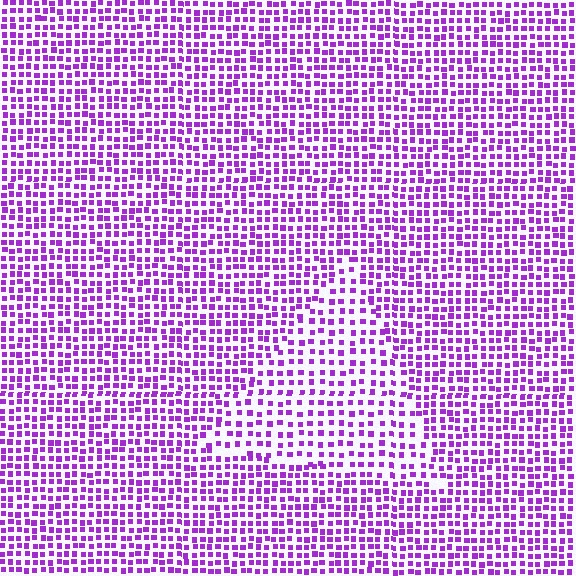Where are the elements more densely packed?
The elements are more densely packed outside the triangle boundary.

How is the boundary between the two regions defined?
The boundary is defined by a change in element density (approximately 1.6x ratio). All elements are the same color, size, and shape.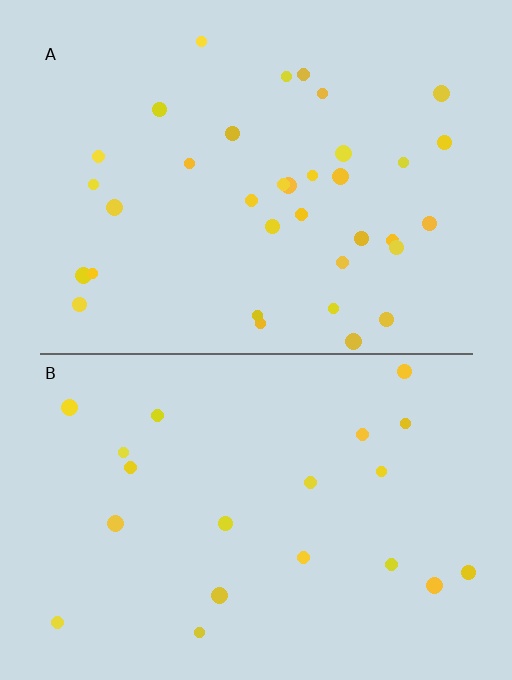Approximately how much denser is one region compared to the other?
Approximately 1.7× — region A over region B.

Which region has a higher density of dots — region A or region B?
A (the top).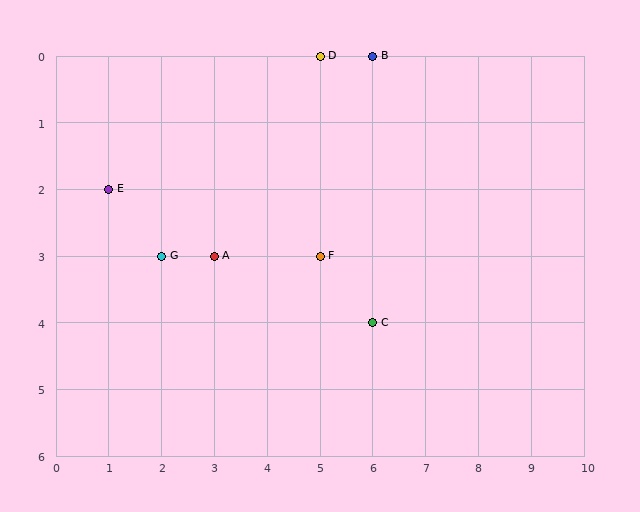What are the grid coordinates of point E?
Point E is at grid coordinates (1, 2).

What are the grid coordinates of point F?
Point F is at grid coordinates (5, 3).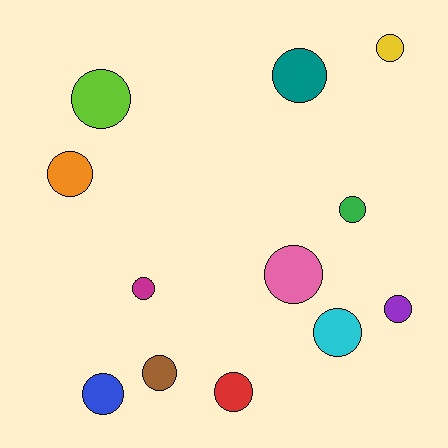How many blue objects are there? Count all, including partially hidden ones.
There is 1 blue object.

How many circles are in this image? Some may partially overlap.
There are 12 circles.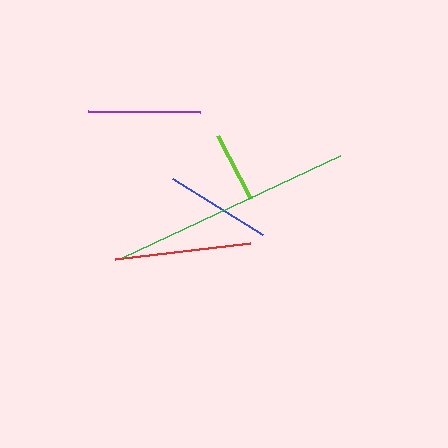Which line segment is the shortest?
The lime line is the shortest at approximately 71 pixels.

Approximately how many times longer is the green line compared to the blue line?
The green line is approximately 2.3 times the length of the blue line.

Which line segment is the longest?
The green line is the longest at approximately 241 pixels.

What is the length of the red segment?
The red segment is approximately 136 pixels long.